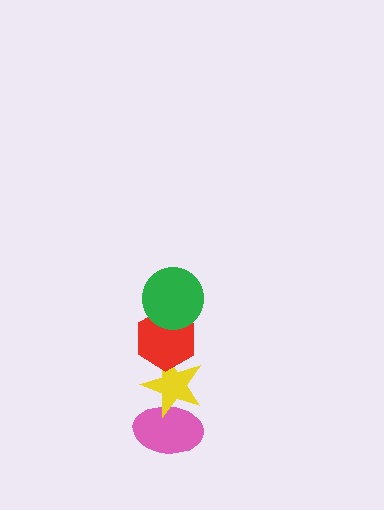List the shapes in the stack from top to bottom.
From top to bottom: the green circle, the red hexagon, the yellow star, the pink ellipse.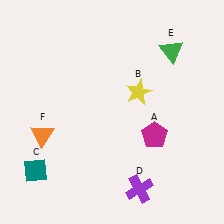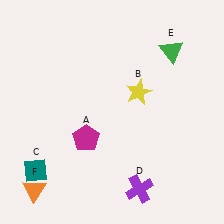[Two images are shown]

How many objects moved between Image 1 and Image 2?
2 objects moved between the two images.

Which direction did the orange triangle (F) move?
The orange triangle (F) moved down.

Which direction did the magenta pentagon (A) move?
The magenta pentagon (A) moved left.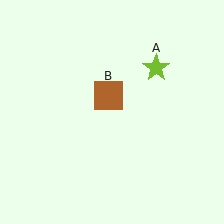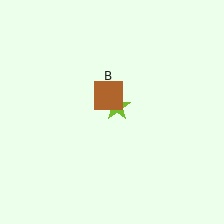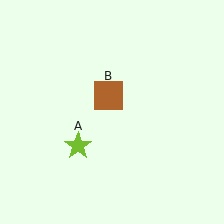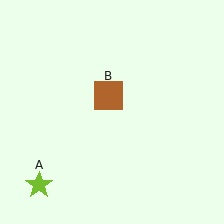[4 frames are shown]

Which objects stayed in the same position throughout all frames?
Brown square (object B) remained stationary.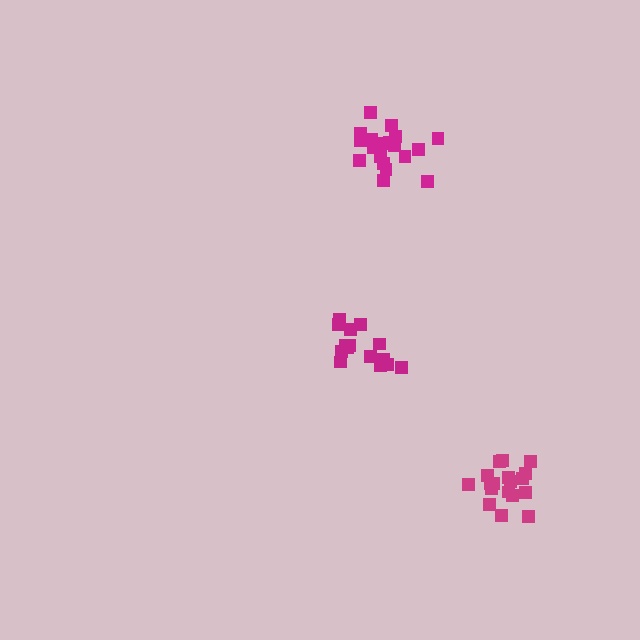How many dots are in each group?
Group 1: 15 dots, Group 2: 18 dots, Group 3: 20 dots (53 total).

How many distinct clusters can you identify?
There are 3 distinct clusters.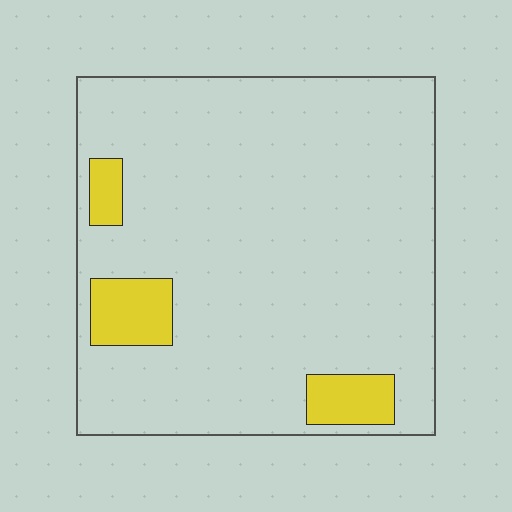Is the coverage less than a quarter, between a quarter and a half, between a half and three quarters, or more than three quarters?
Less than a quarter.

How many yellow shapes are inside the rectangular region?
3.